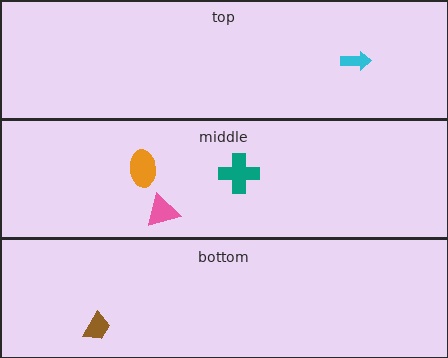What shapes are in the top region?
The cyan arrow.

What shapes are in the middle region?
The orange ellipse, the teal cross, the pink triangle.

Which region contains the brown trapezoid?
The bottom region.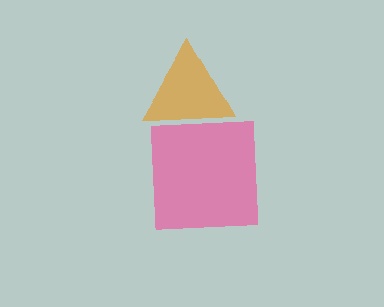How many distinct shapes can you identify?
There are 2 distinct shapes: an orange triangle, a pink square.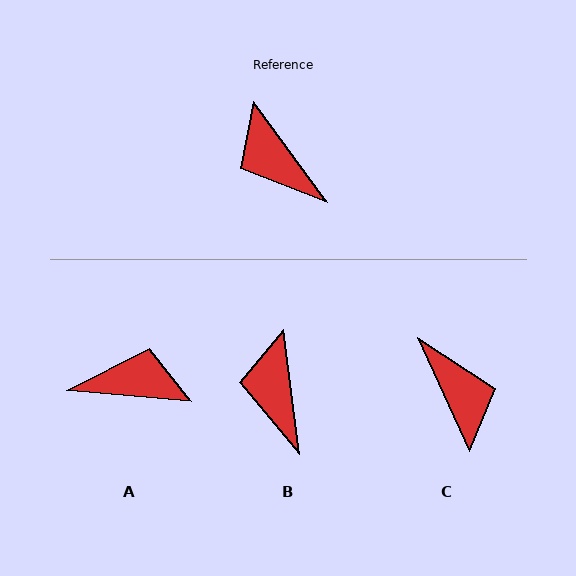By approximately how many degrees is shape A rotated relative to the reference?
Approximately 131 degrees clockwise.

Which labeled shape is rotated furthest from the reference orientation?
C, about 169 degrees away.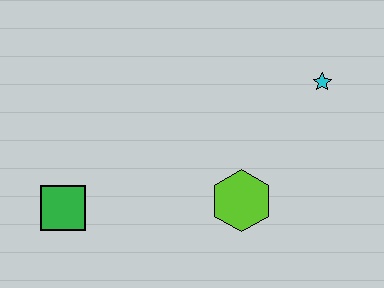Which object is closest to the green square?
The lime hexagon is closest to the green square.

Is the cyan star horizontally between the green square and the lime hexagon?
No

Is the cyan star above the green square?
Yes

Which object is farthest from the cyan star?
The green square is farthest from the cyan star.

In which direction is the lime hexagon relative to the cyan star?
The lime hexagon is below the cyan star.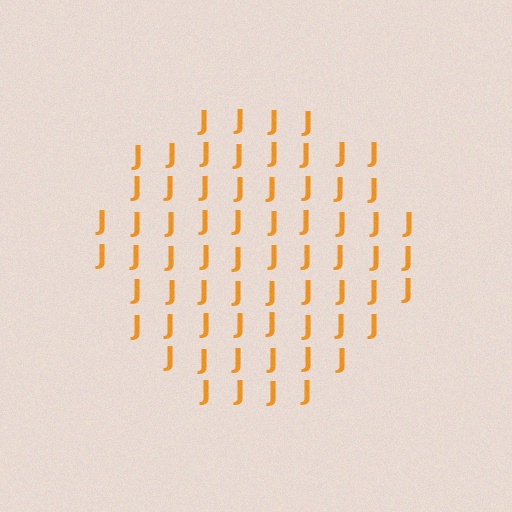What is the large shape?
The large shape is a circle.